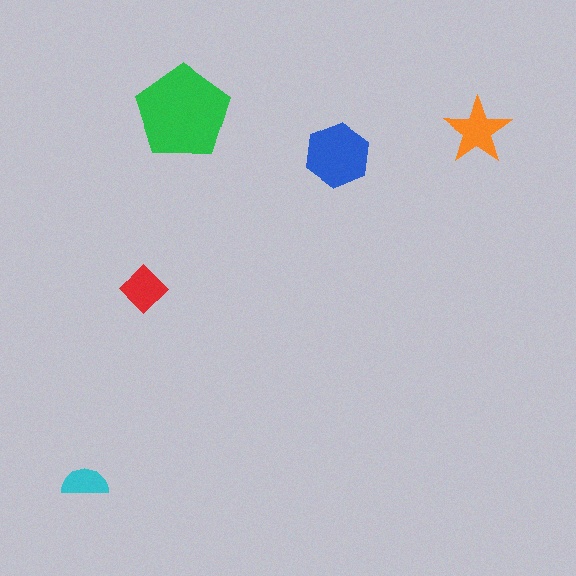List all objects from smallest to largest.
The cyan semicircle, the red diamond, the orange star, the blue hexagon, the green pentagon.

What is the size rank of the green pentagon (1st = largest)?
1st.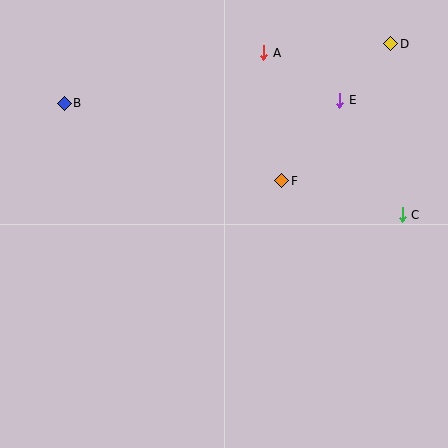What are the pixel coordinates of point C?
Point C is at (402, 215).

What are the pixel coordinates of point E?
Point E is at (340, 100).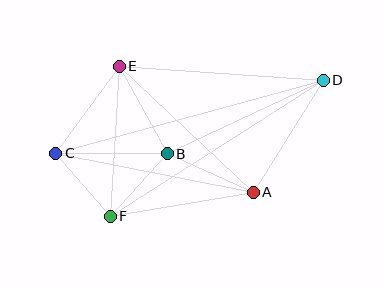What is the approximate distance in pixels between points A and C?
The distance between A and C is approximately 201 pixels.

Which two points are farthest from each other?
Points C and D are farthest from each other.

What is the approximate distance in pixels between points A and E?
The distance between A and E is approximately 184 pixels.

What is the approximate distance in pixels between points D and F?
The distance between D and F is approximately 253 pixels.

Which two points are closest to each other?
Points C and F are closest to each other.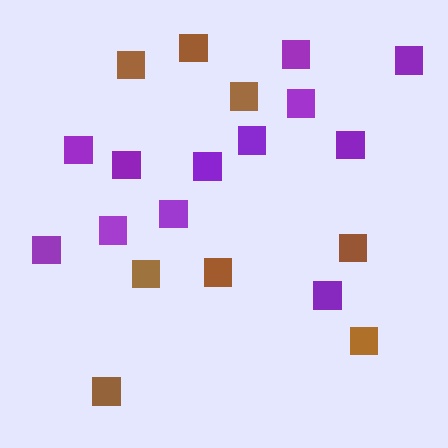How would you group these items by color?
There are 2 groups: one group of brown squares (8) and one group of purple squares (12).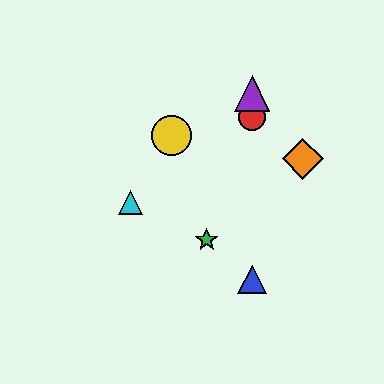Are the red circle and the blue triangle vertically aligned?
Yes, both are at x≈252.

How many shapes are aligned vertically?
3 shapes (the red circle, the blue triangle, the purple triangle) are aligned vertically.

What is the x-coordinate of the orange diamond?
The orange diamond is at x≈303.